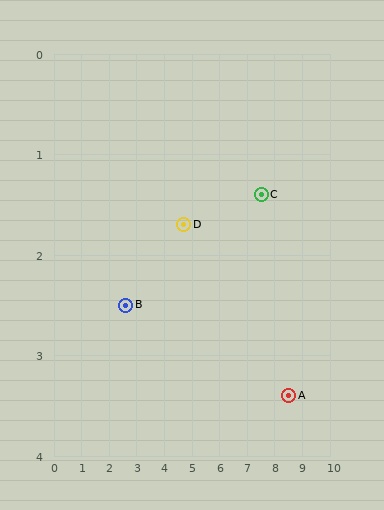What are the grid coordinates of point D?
Point D is at approximately (4.7, 1.7).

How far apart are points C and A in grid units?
Points C and A are about 2.2 grid units apart.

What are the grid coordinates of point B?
Point B is at approximately (2.6, 2.5).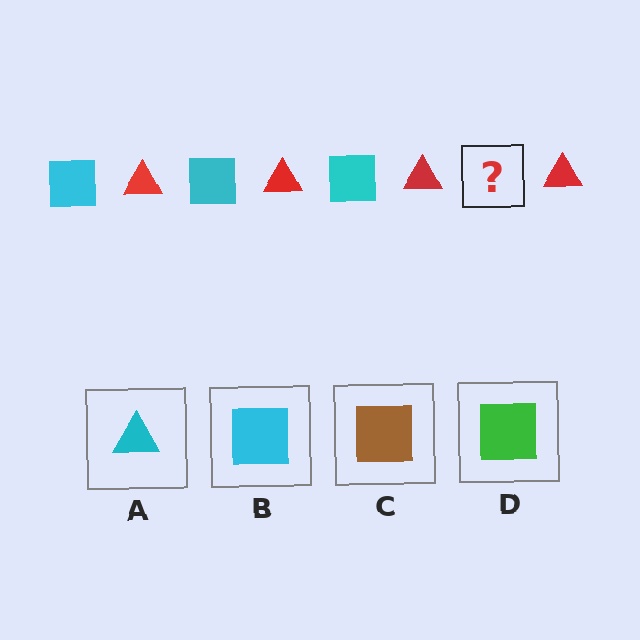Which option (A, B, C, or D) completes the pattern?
B.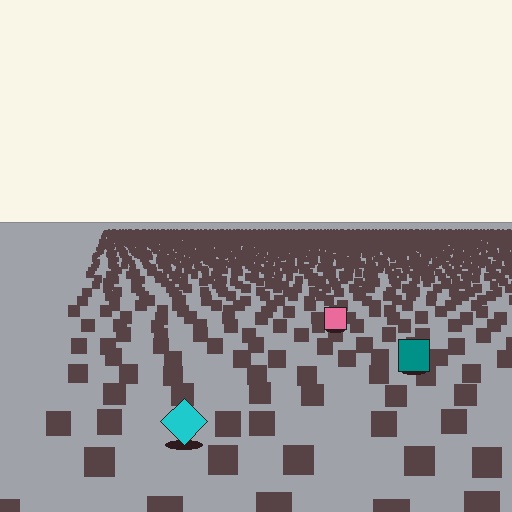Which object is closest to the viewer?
The cyan diamond is closest. The texture marks near it are larger and more spread out.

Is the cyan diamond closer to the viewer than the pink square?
Yes. The cyan diamond is closer — you can tell from the texture gradient: the ground texture is coarser near it.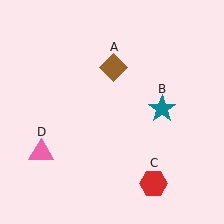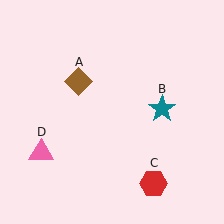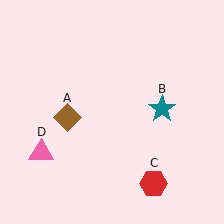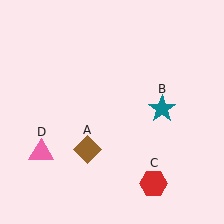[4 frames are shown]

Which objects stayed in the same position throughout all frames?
Teal star (object B) and red hexagon (object C) and pink triangle (object D) remained stationary.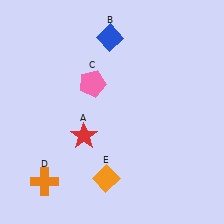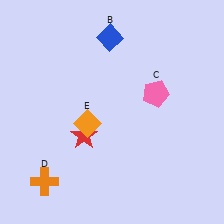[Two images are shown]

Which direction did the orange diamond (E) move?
The orange diamond (E) moved up.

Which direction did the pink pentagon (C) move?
The pink pentagon (C) moved right.